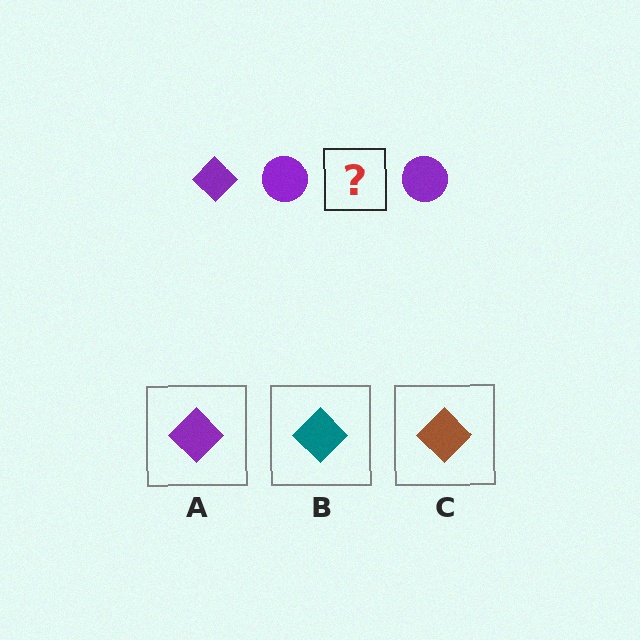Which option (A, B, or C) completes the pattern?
A.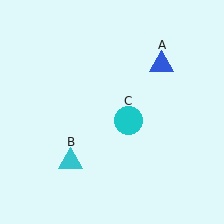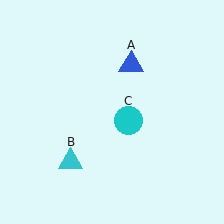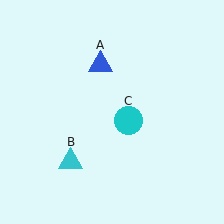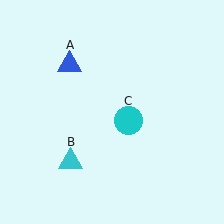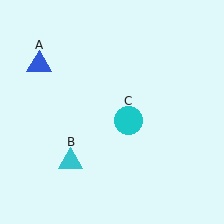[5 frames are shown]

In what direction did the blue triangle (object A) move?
The blue triangle (object A) moved left.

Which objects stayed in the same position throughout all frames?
Cyan triangle (object B) and cyan circle (object C) remained stationary.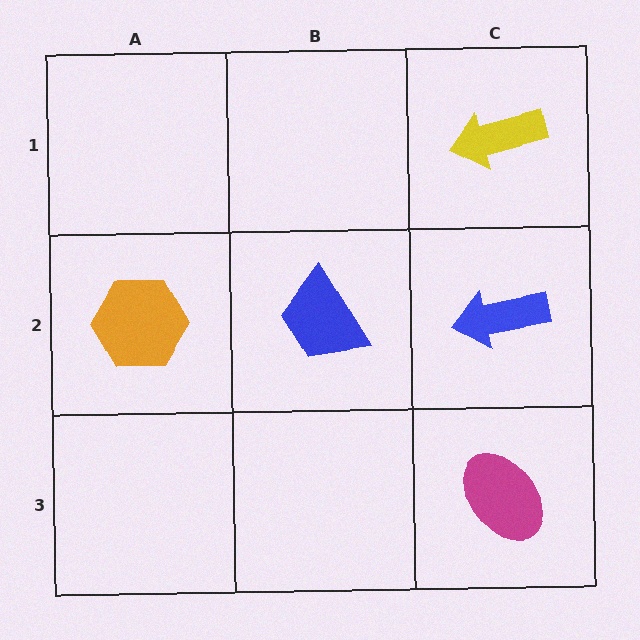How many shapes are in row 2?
3 shapes.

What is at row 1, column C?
A yellow arrow.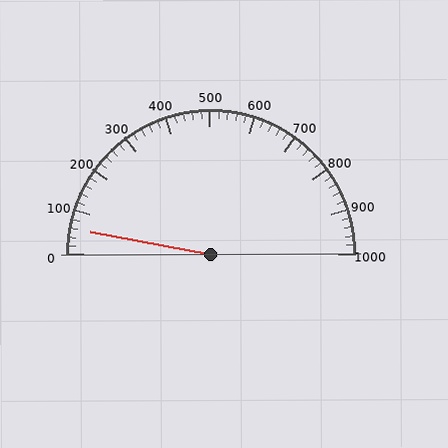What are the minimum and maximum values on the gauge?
The gauge ranges from 0 to 1000.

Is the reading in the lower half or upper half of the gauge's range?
The reading is in the lower half of the range (0 to 1000).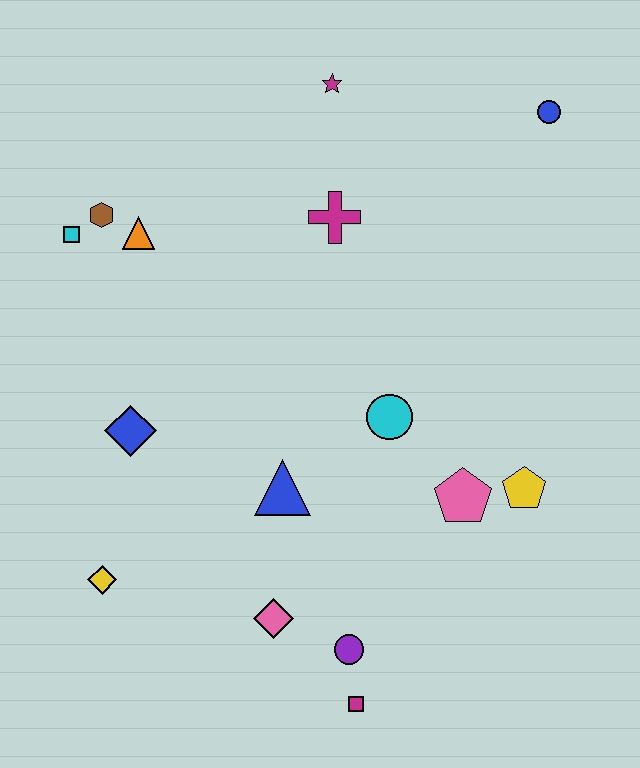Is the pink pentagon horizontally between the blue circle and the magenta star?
Yes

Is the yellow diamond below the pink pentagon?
Yes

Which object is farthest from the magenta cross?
The magenta square is farthest from the magenta cross.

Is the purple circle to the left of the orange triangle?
No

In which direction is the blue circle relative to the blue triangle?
The blue circle is above the blue triangle.